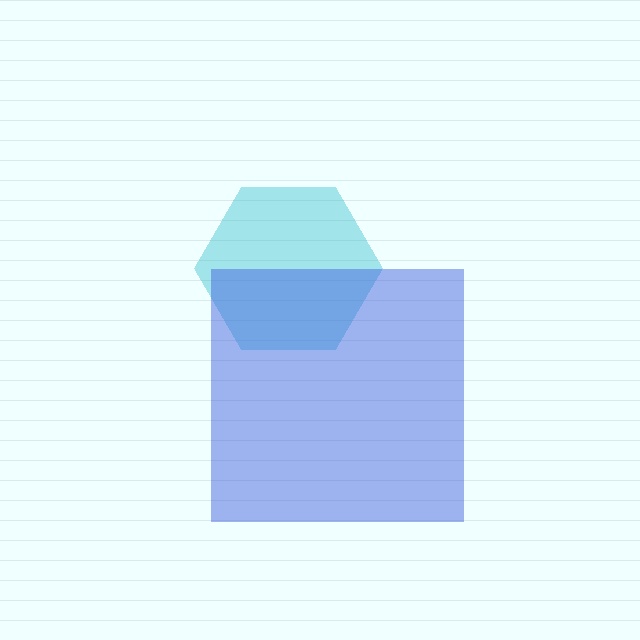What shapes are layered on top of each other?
The layered shapes are: a cyan hexagon, a blue square.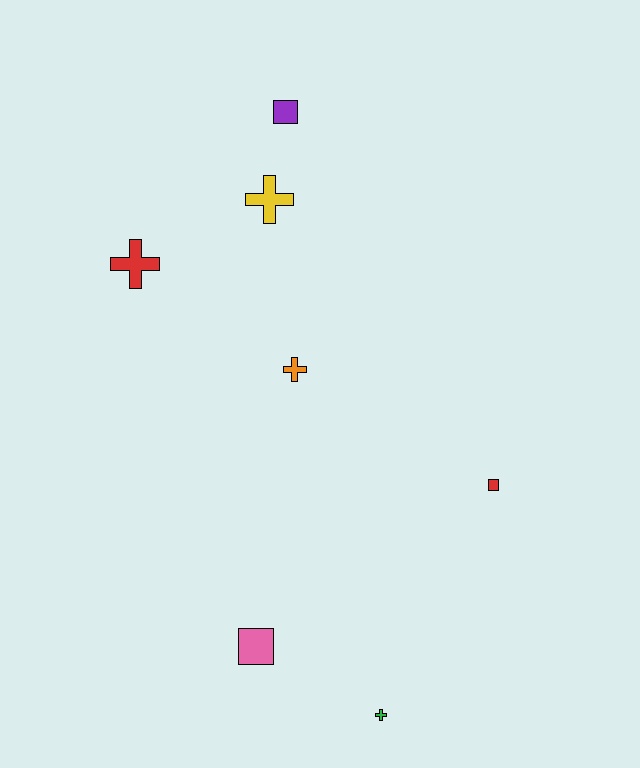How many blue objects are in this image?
There are no blue objects.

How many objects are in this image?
There are 7 objects.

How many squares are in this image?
There are 3 squares.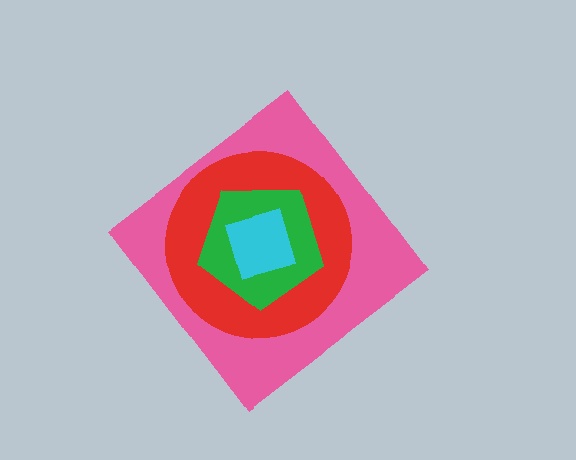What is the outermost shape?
The pink diamond.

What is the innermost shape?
The cyan square.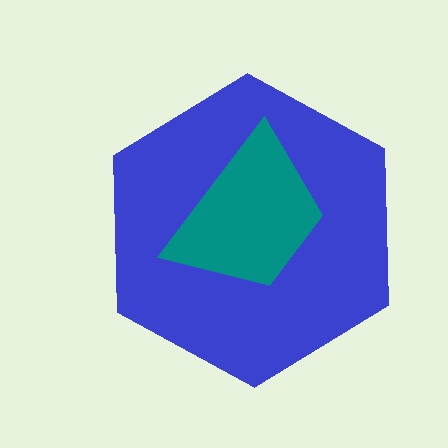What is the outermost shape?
The blue hexagon.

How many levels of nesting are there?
2.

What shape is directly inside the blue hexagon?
The teal trapezoid.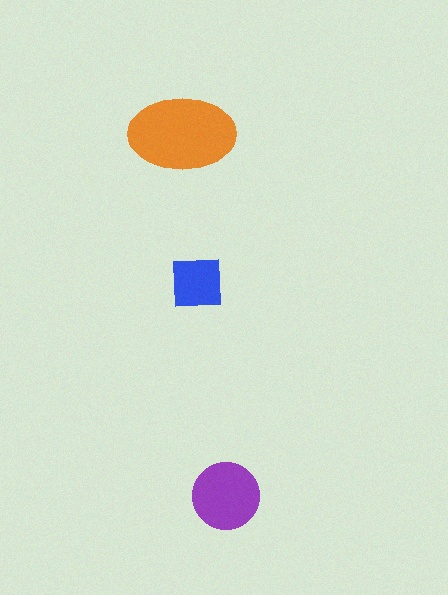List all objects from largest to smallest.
The orange ellipse, the purple circle, the blue square.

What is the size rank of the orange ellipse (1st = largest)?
1st.